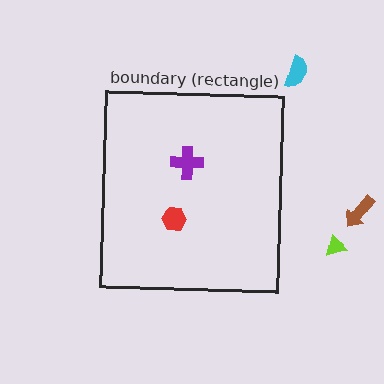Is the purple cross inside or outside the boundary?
Inside.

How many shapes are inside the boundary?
2 inside, 3 outside.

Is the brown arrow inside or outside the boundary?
Outside.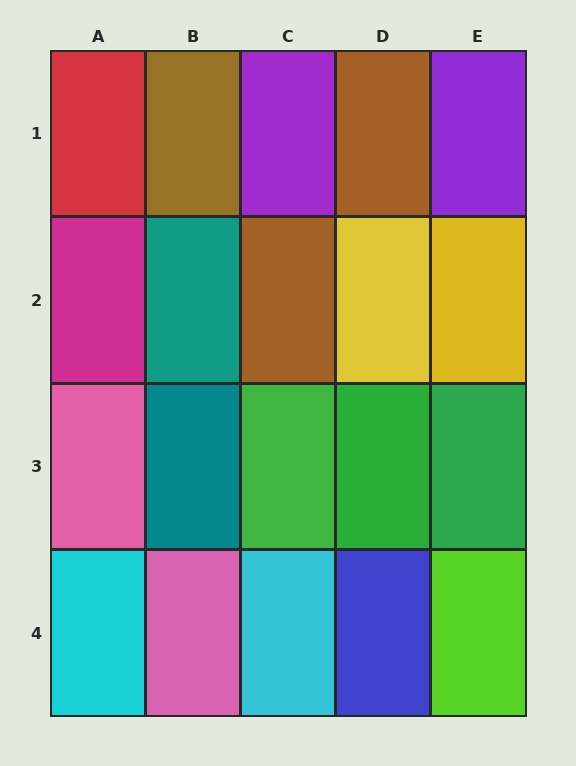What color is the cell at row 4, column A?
Cyan.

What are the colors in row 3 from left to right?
Pink, teal, green, green, green.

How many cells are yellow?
2 cells are yellow.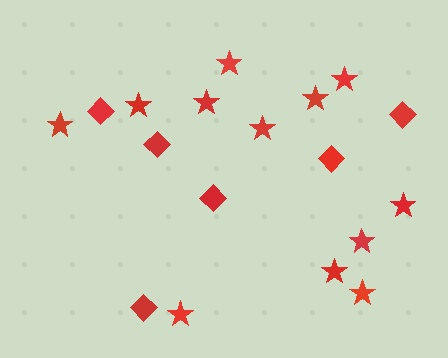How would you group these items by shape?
There are 2 groups: one group of stars (12) and one group of diamonds (6).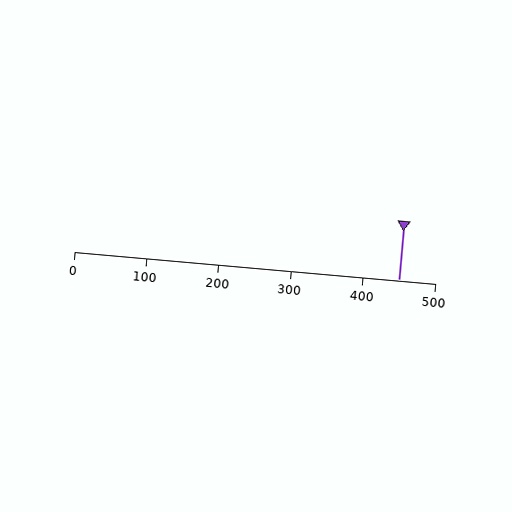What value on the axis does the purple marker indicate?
The marker indicates approximately 450.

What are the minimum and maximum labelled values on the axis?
The axis runs from 0 to 500.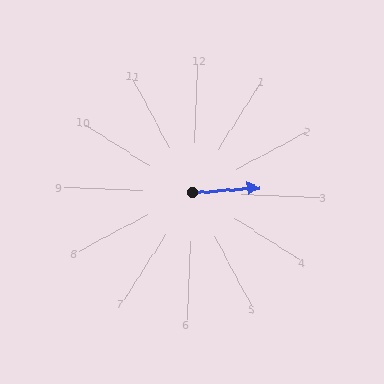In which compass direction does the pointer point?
East.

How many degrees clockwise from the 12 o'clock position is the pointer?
Approximately 84 degrees.